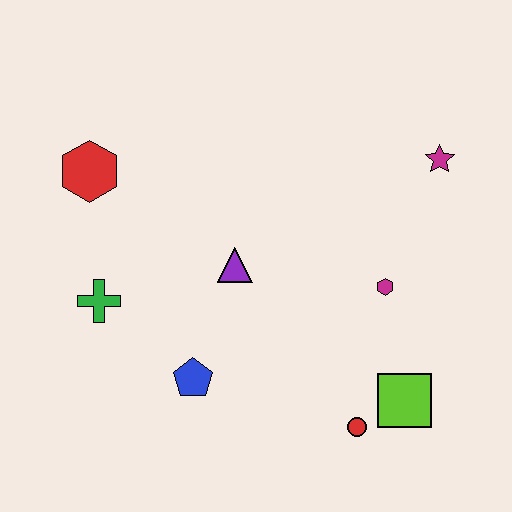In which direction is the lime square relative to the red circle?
The lime square is to the right of the red circle.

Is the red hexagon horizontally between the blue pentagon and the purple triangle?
No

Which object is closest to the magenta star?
The magenta hexagon is closest to the magenta star.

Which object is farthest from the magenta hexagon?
The red hexagon is farthest from the magenta hexagon.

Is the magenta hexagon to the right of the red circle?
Yes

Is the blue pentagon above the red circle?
Yes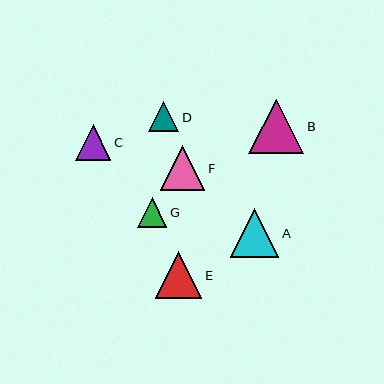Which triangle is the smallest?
Triangle G is the smallest with a size of approximately 29 pixels.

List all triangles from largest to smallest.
From largest to smallest: B, A, E, F, C, D, G.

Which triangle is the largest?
Triangle B is the largest with a size of approximately 55 pixels.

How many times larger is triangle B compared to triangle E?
Triangle B is approximately 1.2 times the size of triangle E.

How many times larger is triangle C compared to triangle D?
Triangle C is approximately 1.2 times the size of triangle D.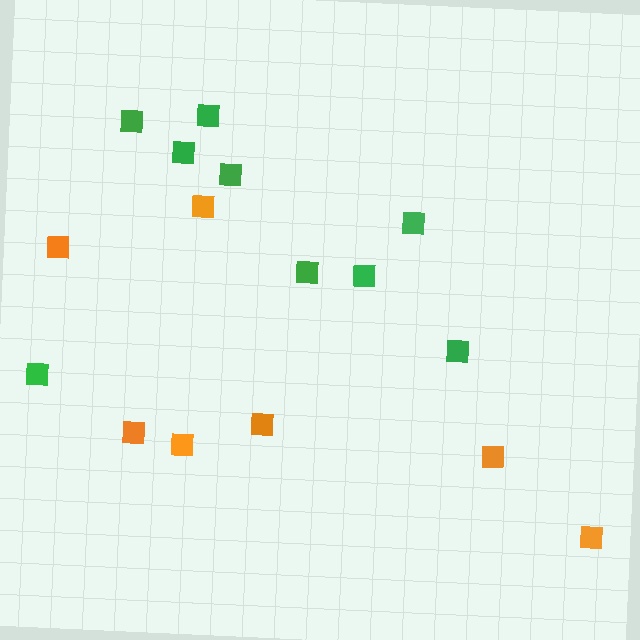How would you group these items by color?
There are 2 groups: one group of orange squares (7) and one group of green squares (9).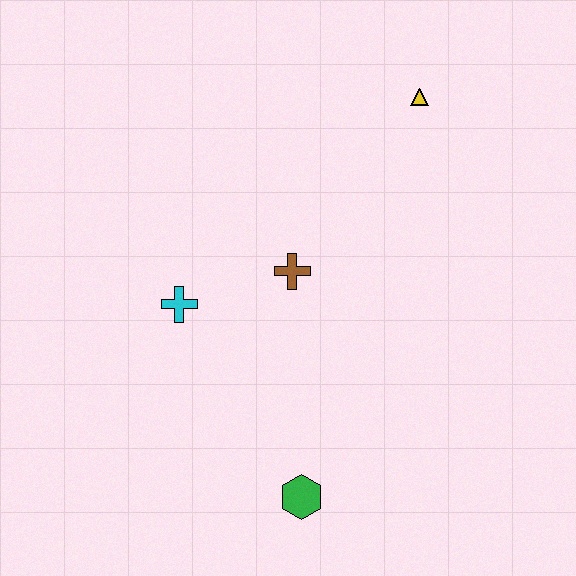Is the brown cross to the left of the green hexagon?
Yes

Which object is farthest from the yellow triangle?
The green hexagon is farthest from the yellow triangle.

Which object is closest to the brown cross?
The cyan cross is closest to the brown cross.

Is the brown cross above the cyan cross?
Yes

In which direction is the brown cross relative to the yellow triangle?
The brown cross is below the yellow triangle.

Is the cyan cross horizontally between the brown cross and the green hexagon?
No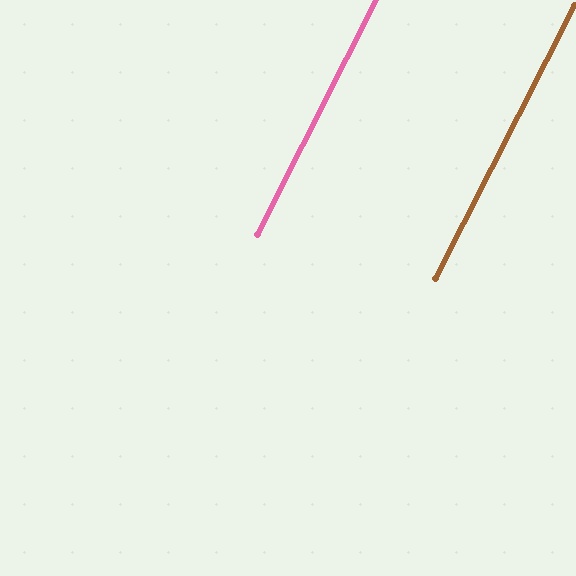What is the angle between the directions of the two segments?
Approximately 0 degrees.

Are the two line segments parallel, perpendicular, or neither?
Parallel — their directions differ by only 0.2°.